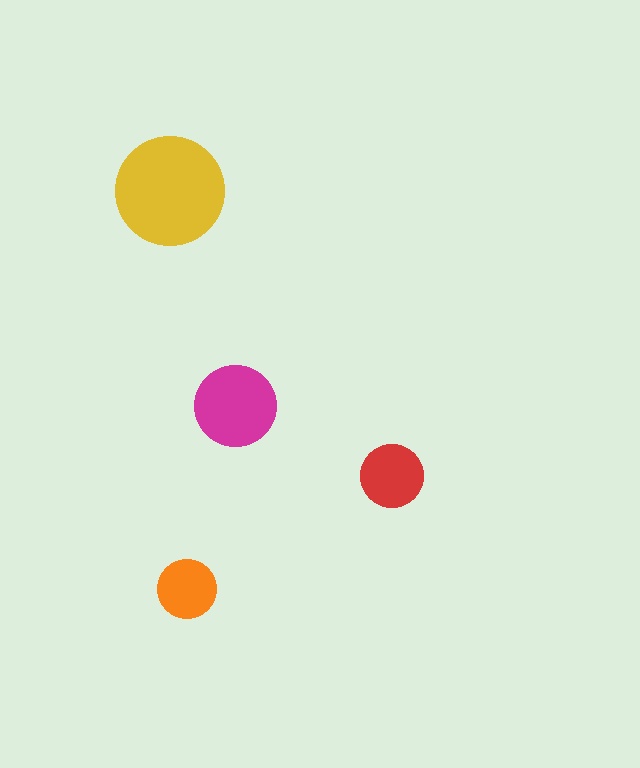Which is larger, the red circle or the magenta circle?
The magenta one.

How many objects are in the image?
There are 4 objects in the image.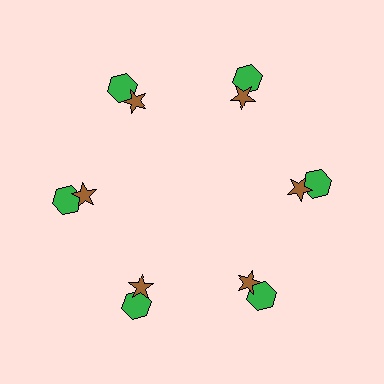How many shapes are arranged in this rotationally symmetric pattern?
There are 12 shapes, arranged in 6 groups of 2.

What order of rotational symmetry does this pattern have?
This pattern has 6-fold rotational symmetry.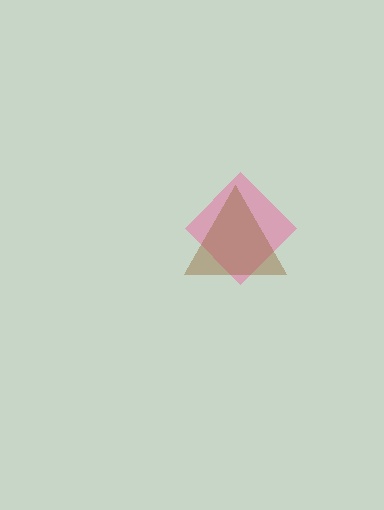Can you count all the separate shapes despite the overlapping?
Yes, there are 2 separate shapes.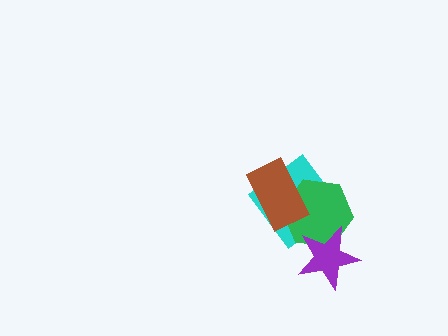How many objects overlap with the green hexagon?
3 objects overlap with the green hexagon.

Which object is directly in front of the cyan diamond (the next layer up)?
The green hexagon is directly in front of the cyan diamond.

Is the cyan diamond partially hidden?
Yes, it is partially covered by another shape.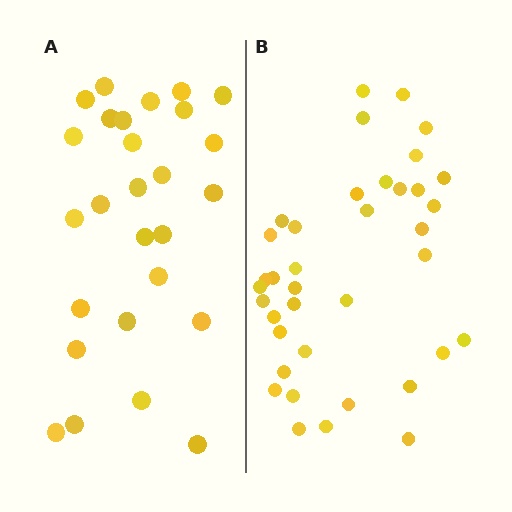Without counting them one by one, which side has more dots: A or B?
Region B (the right region) has more dots.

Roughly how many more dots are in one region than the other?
Region B has roughly 12 or so more dots than region A.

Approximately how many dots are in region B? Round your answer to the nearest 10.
About 40 dots. (The exact count is 38, which rounds to 40.)